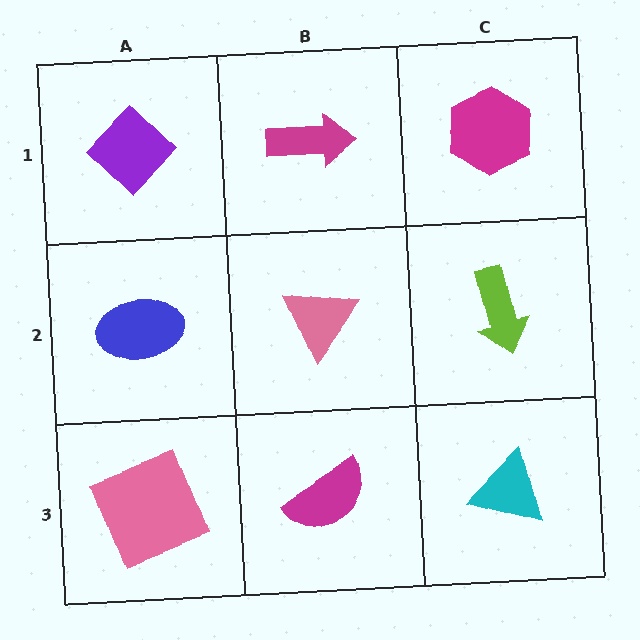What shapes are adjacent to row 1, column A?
A blue ellipse (row 2, column A), a magenta arrow (row 1, column B).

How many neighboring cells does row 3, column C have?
2.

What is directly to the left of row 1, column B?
A purple diamond.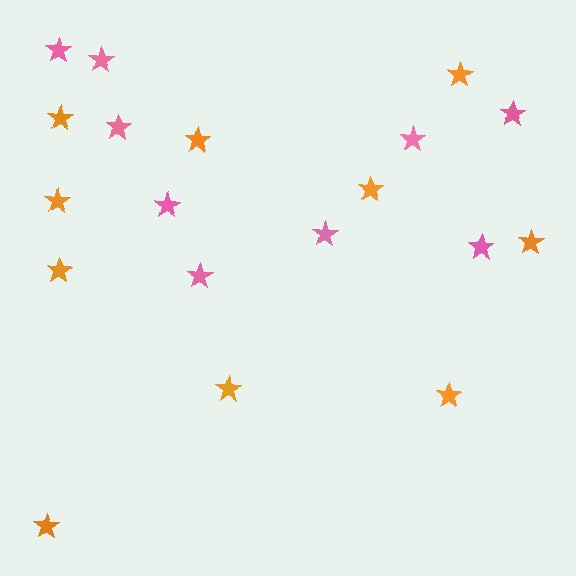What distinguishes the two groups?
There are 2 groups: one group of orange stars (10) and one group of pink stars (9).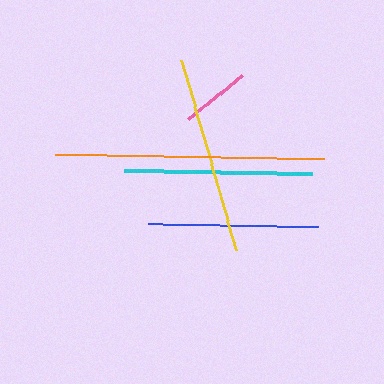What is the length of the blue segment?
The blue segment is approximately 170 pixels long.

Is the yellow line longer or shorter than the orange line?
The orange line is longer than the yellow line.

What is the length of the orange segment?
The orange segment is approximately 269 pixels long.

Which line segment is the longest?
The orange line is the longest at approximately 269 pixels.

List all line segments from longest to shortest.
From longest to shortest: orange, yellow, cyan, blue, pink.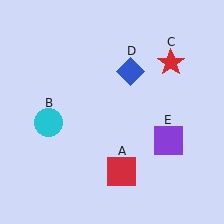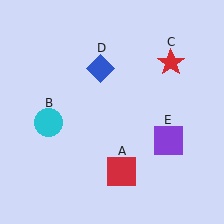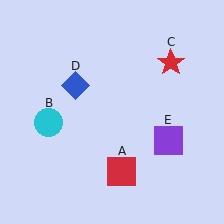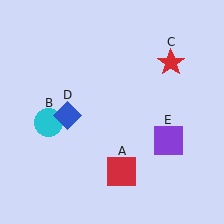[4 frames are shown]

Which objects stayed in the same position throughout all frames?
Red square (object A) and cyan circle (object B) and red star (object C) and purple square (object E) remained stationary.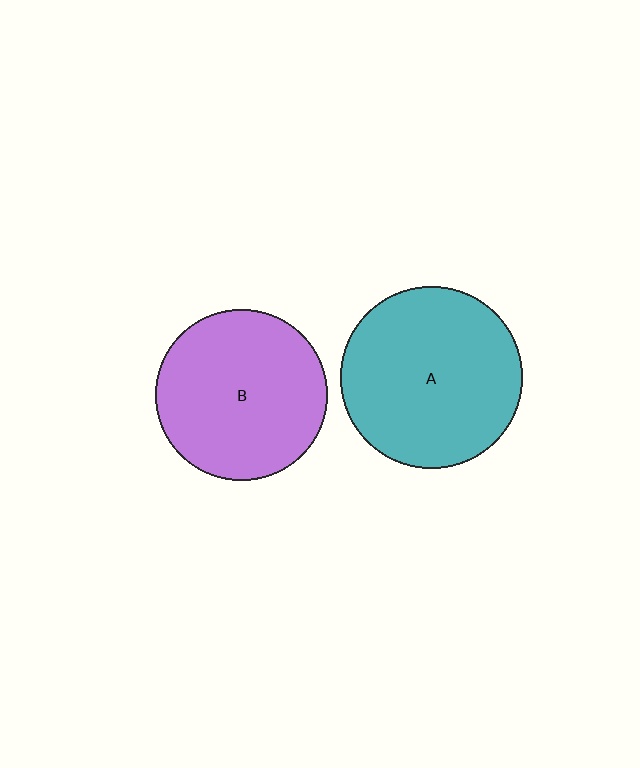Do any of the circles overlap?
No, none of the circles overlap.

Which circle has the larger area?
Circle A (teal).